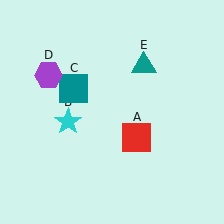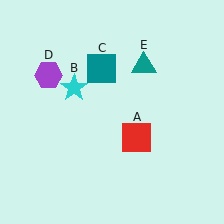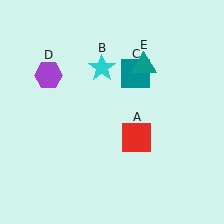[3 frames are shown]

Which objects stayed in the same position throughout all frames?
Red square (object A) and purple hexagon (object D) and teal triangle (object E) remained stationary.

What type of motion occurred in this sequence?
The cyan star (object B), teal square (object C) rotated clockwise around the center of the scene.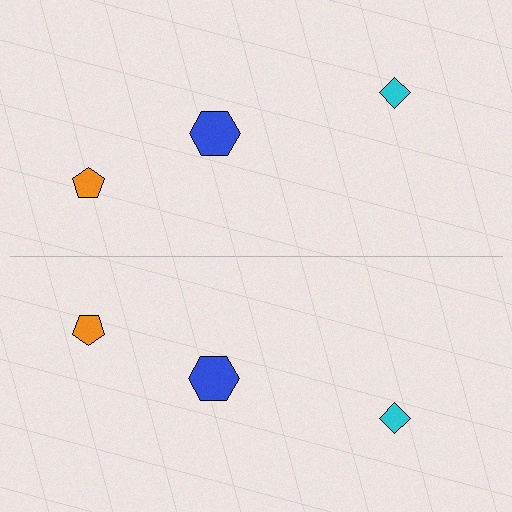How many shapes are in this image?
There are 6 shapes in this image.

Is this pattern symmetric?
Yes, this pattern has bilateral (reflection) symmetry.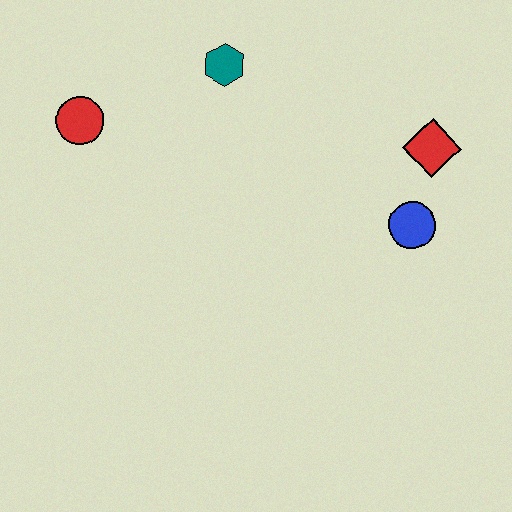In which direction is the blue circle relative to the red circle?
The blue circle is to the right of the red circle.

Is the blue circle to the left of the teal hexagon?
No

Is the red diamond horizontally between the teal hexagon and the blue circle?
No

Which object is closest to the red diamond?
The blue circle is closest to the red diamond.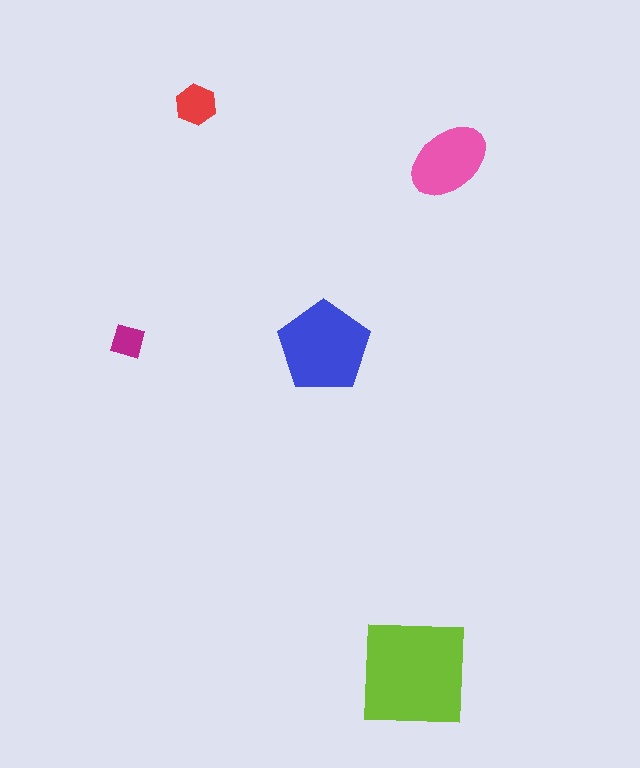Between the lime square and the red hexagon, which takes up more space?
The lime square.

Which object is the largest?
The lime square.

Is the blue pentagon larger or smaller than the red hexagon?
Larger.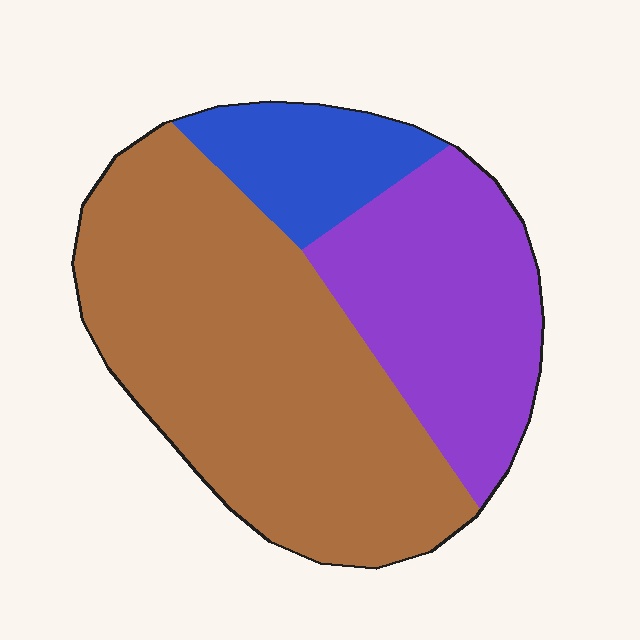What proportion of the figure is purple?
Purple covers about 30% of the figure.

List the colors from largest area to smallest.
From largest to smallest: brown, purple, blue.